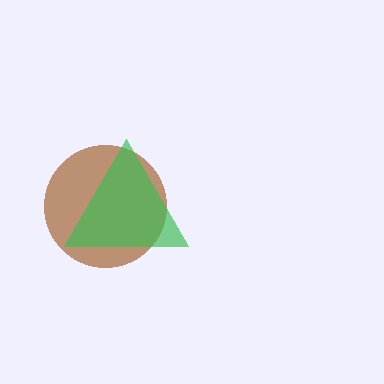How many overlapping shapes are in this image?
There are 2 overlapping shapes in the image.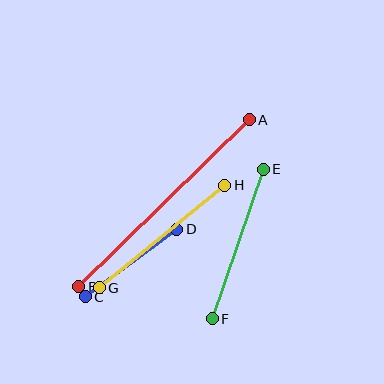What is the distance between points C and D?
The distance is approximately 114 pixels.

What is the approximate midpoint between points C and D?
The midpoint is at approximately (131, 263) pixels.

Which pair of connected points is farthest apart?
Points A and B are farthest apart.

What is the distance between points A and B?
The distance is approximately 238 pixels.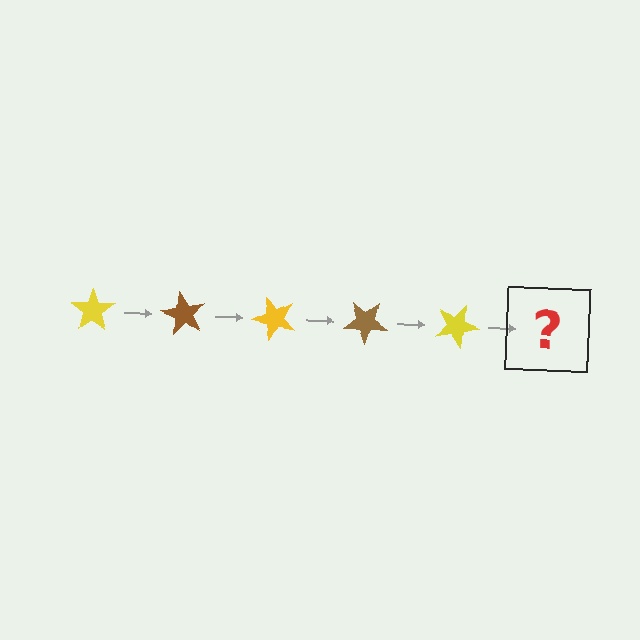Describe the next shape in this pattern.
It should be a brown star, rotated 300 degrees from the start.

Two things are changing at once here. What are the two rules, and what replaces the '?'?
The two rules are that it rotates 60 degrees each step and the color cycles through yellow and brown. The '?' should be a brown star, rotated 300 degrees from the start.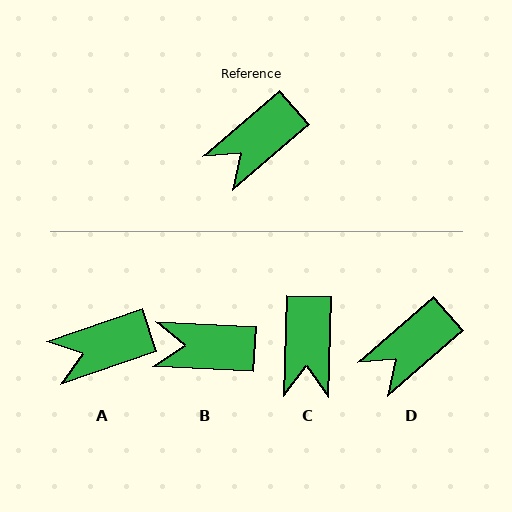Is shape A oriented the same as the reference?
No, it is off by about 22 degrees.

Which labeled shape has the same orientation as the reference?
D.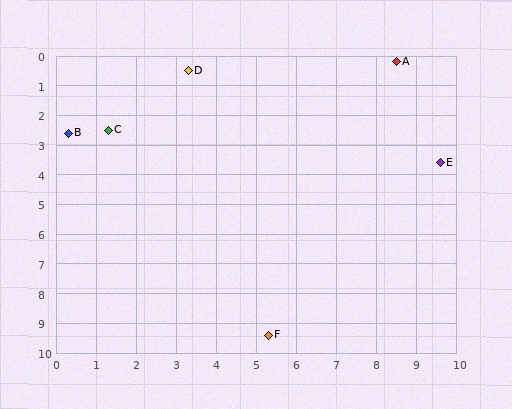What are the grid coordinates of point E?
Point E is at approximately (9.6, 3.6).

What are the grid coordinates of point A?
Point A is at approximately (8.5, 0.2).